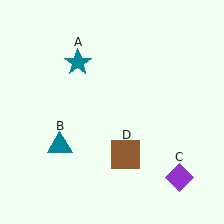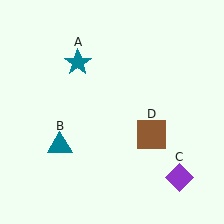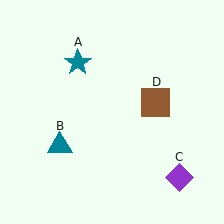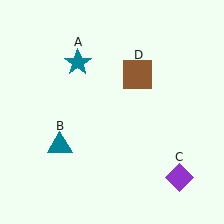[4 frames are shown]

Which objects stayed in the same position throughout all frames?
Teal star (object A) and teal triangle (object B) and purple diamond (object C) remained stationary.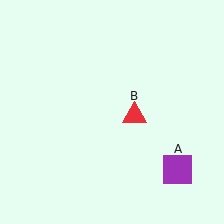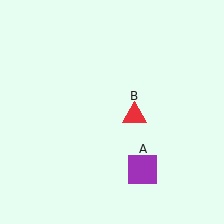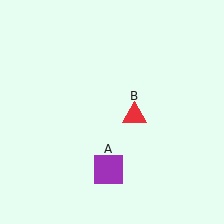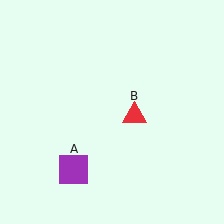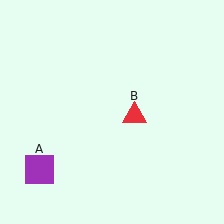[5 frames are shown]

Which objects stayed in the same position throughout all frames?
Red triangle (object B) remained stationary.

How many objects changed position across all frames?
1 object changed position: purple square (object A).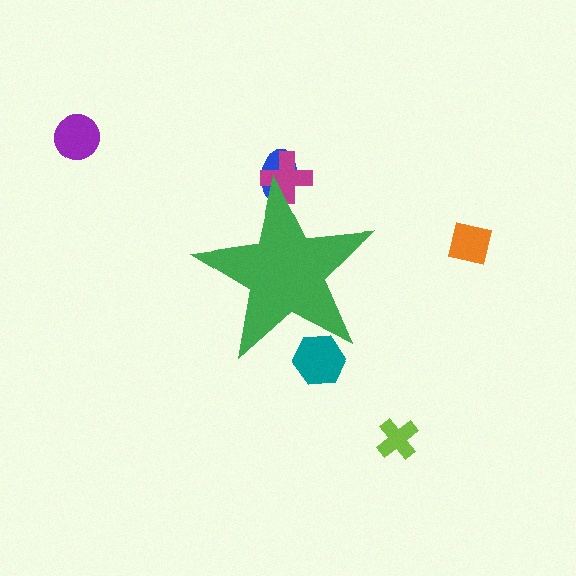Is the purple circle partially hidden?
No, the purple circle is fully visible.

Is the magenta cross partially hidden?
Yes, the magenta cross is partially hidden behind the green star.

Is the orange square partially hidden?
No, the orange square is fully visible.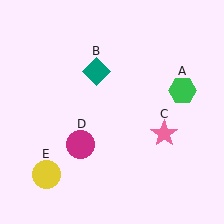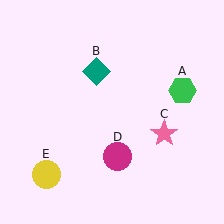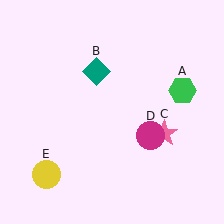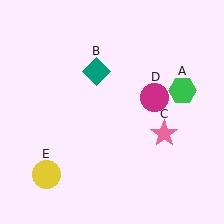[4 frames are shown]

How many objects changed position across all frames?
1 object changed position: magenta circle (object D).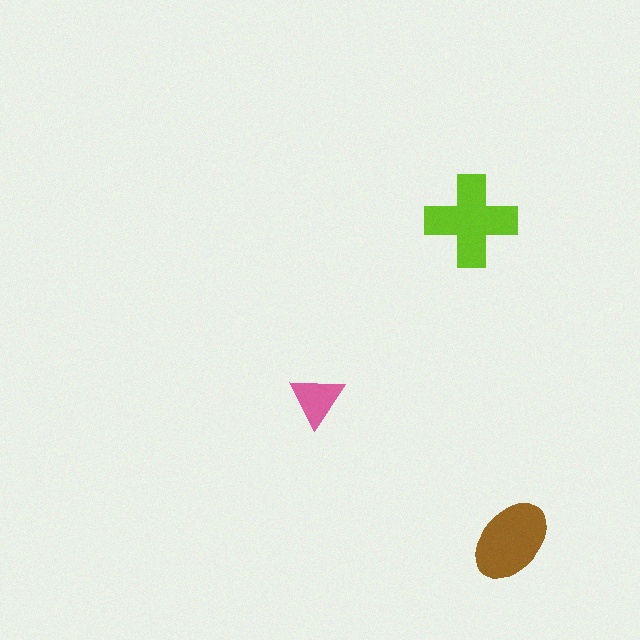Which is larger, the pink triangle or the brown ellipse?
The brown ellipse.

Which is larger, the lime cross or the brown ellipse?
The lime cross.